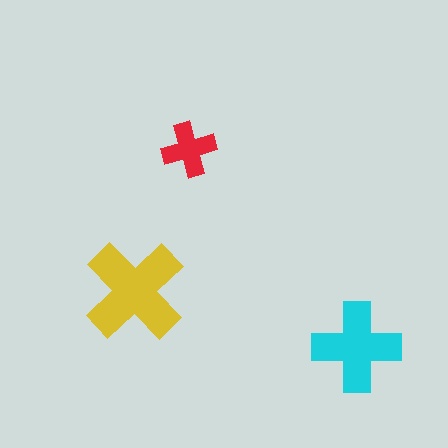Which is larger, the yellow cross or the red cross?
The yellow one.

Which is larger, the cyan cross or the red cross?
The cyan one.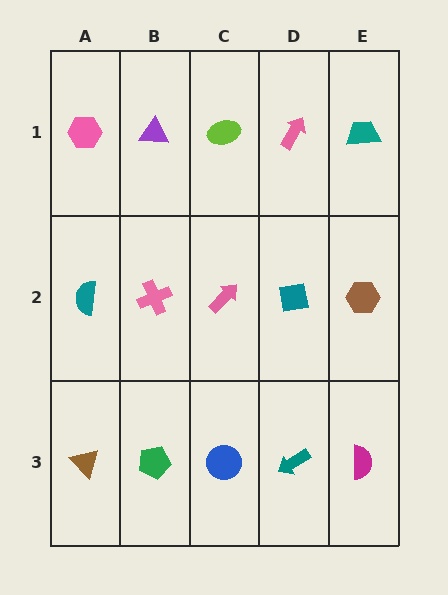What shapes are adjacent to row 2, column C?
A lime ellipse (row 1, column C), a blue circle (row 3, column C), a pink cross (row 2, column B), a teal square (row 2, column D).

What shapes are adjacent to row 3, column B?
A pink cross (row 2, column B), a brown triangle (row 3, column A), a blue circle (row 3, column C).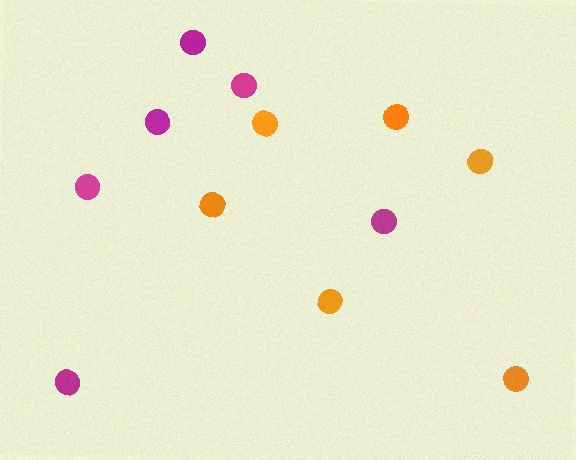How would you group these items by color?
There are 2 groups: one group of orange circles (6) and one group of magenta circles (6).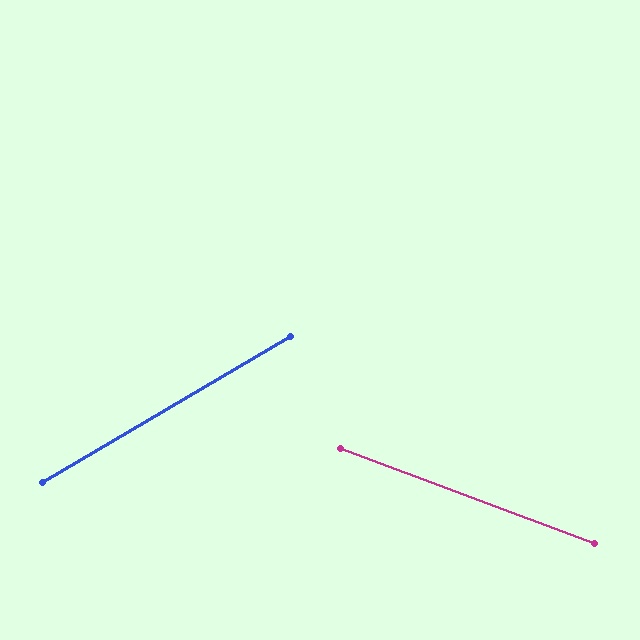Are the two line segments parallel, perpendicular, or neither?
Neither parallel nor perpendicular — they differ by about 51°.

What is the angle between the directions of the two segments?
Approximately 51 degrees.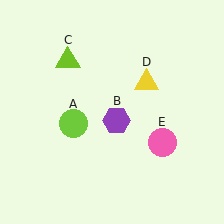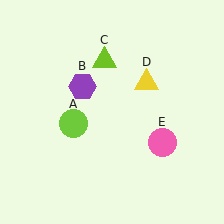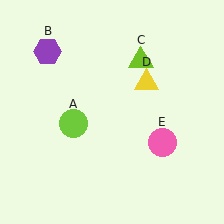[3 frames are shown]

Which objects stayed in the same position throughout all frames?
Lime circle (object A) and yellow triangle (object D) and pink circle (object E) remained stationary.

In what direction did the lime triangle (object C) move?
The lime triangle (object C) moved right.